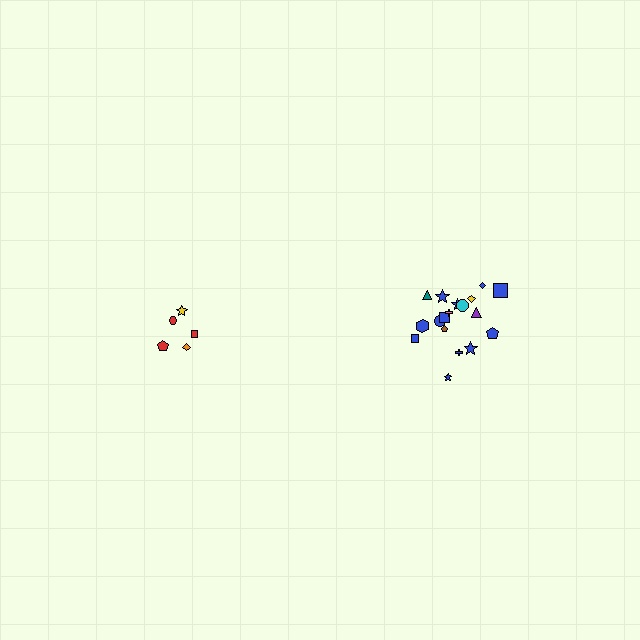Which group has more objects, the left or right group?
The right group.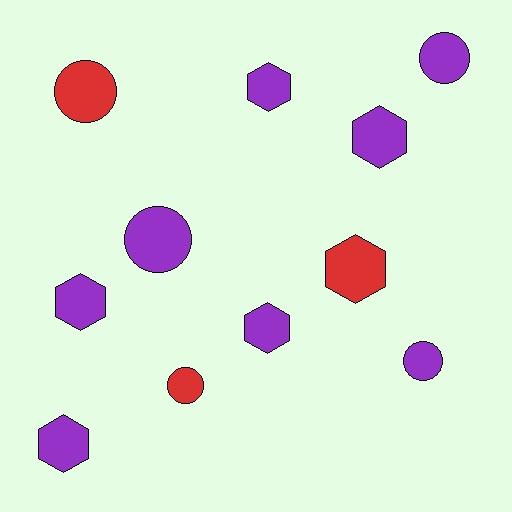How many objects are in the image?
There are 11 objects.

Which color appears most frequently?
Purple, with 8 objects.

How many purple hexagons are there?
There are 5 purple hexagons.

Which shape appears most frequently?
Hexagon, with 6 objects.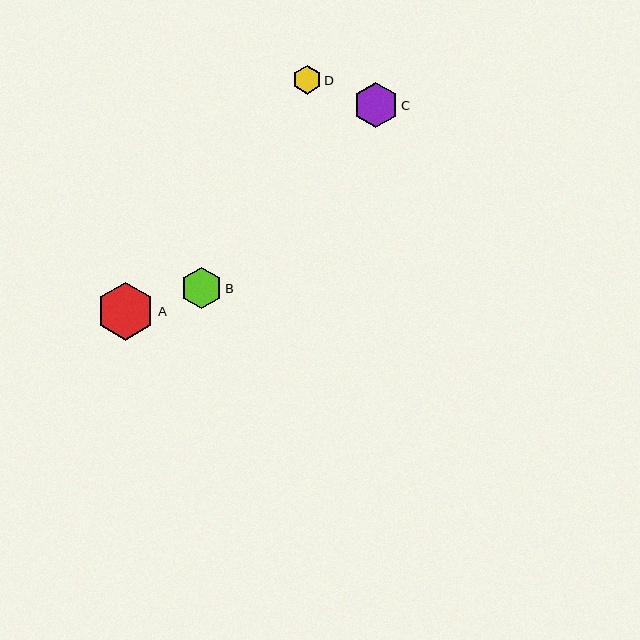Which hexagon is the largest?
Hexagon A is the largest with a size of approximately 58 pixels.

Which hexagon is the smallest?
Hexagon D is the smallest with a size of approximately 29 pixels.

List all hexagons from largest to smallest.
From largest to smallest: A, C, B, D.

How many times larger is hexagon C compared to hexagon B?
Hexagon C is approximately 1.1 times the size of hexagon B.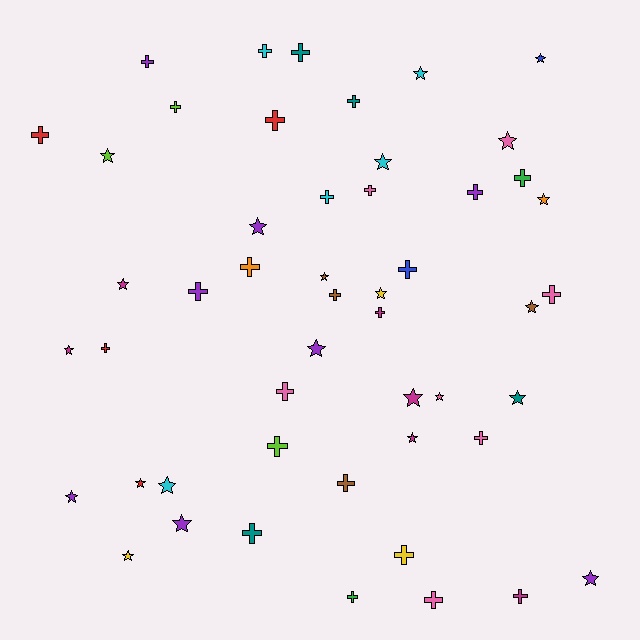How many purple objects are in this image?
There are 8 purple objects.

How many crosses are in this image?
There are 27 crosses.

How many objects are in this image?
There are 50 objects.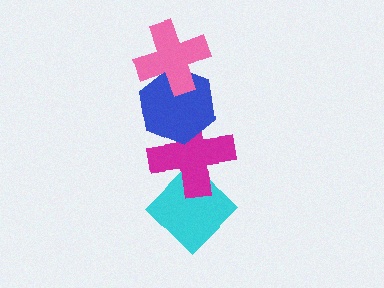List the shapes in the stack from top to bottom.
From top to bottom: the pink cross, the blue hexagon, the magenta cross, the cyan diamond.